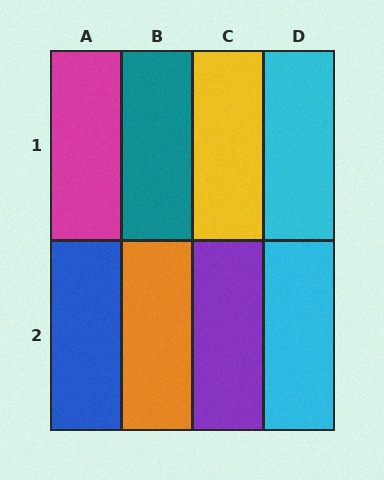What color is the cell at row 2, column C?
Purple.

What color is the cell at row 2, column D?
Cyan.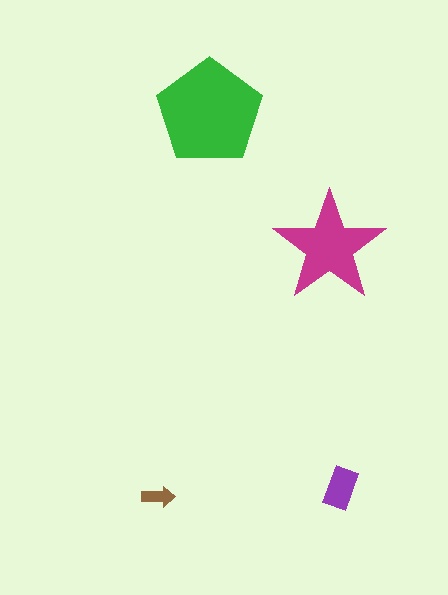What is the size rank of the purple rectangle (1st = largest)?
3rd.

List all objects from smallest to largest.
The brown arrow, the purple rectangle, the magenta star, the green pentagon.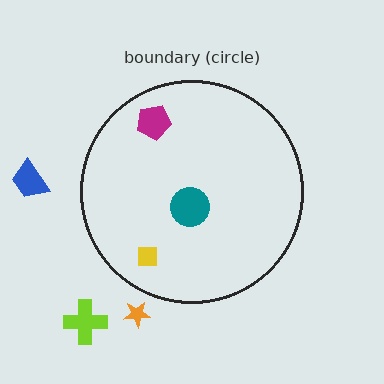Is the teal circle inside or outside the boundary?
Inside.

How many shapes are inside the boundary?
3 inside, 3 outside.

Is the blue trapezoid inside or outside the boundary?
Outside.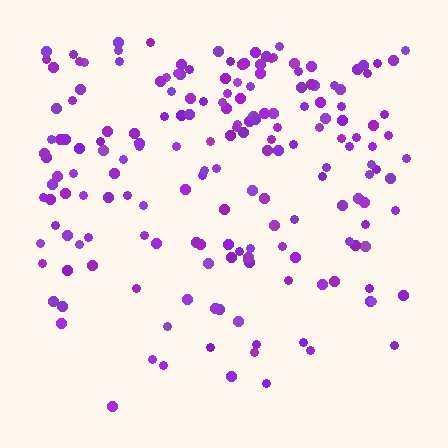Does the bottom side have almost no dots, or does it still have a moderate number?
Still a moderate number, just noticeably fewer than the top.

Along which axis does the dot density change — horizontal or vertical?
Vertical.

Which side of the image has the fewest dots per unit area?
The bottom.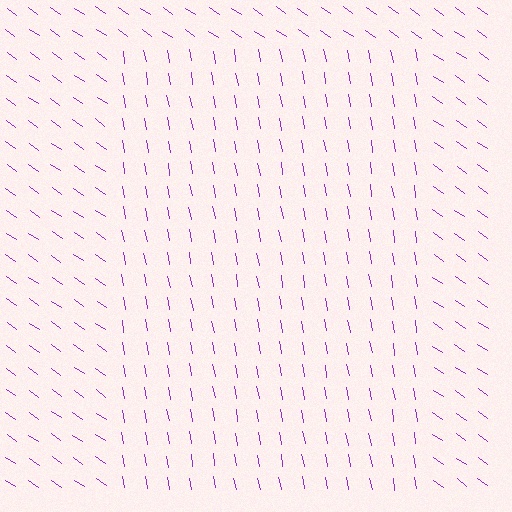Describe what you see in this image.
The image is filled with small purple line segments. A rectangle region in the image has lines oriented differently from the surrounding lines, creating a visible texture boundary.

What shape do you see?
I see a rectangle.